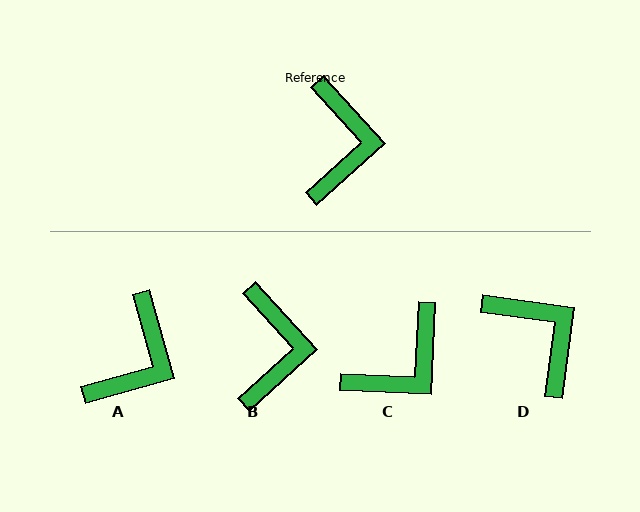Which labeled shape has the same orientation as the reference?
B.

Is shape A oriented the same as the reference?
No, it is off by about 26 degrees.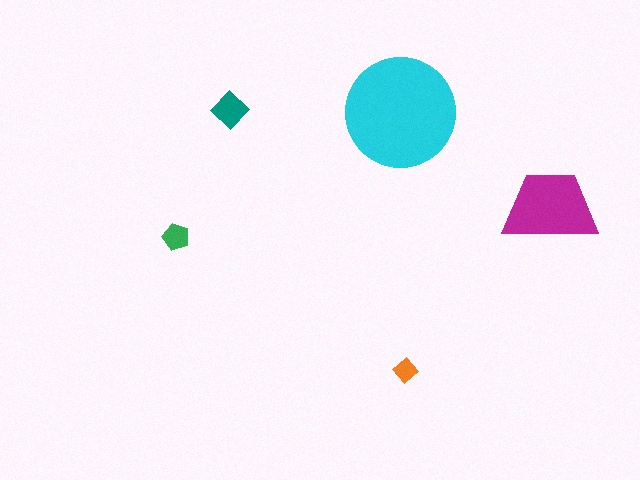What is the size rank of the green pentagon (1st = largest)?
4th.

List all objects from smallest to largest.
The orange diamond, the green pentagon, the teal diamond, the magenta trapezoid, the cyan circle.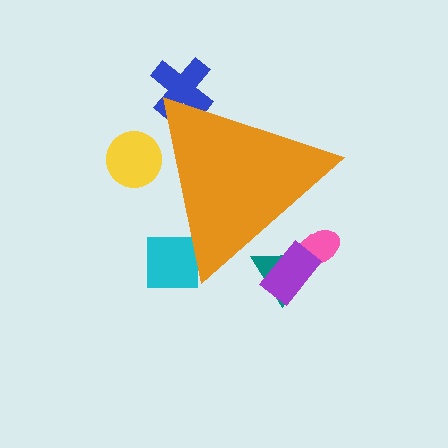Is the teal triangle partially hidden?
Yes, the teal triangle is partially hidden behind the orange triangle.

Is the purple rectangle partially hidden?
Yes, the purple rectangle is partially hidden behind the orange triangle.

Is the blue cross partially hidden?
Yes, the blue cross is partially hidden behind the orange triangle.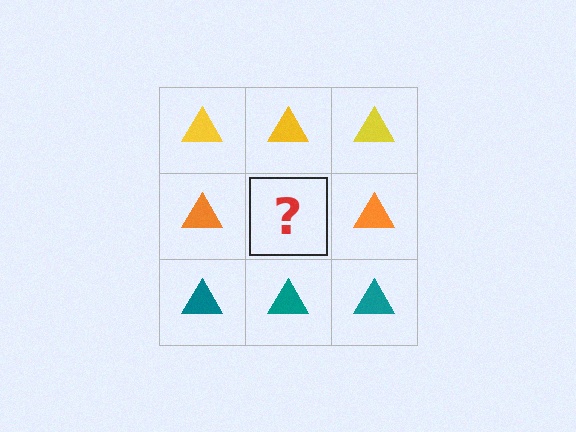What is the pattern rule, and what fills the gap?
The rule is that each row has a consistent color. The gap should be filled with an orange triangle.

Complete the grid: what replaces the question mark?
The question mark should be replaced with an orange triangle.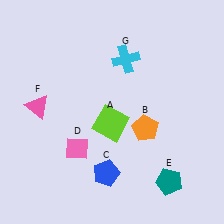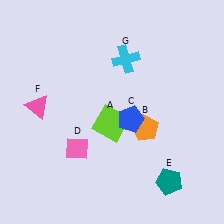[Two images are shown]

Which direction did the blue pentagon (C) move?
The blue pentagon (C) moved up.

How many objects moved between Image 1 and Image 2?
1 object moved between the two images.